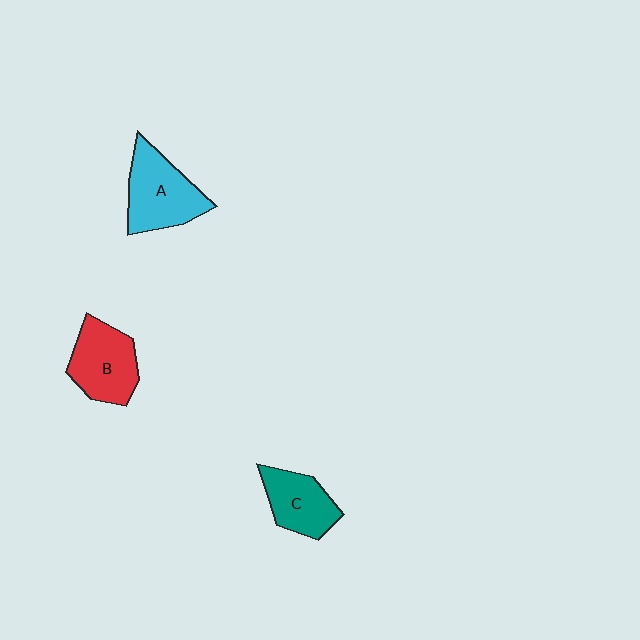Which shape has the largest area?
Shape A (cyan).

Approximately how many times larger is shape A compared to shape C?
Approximately 1.3 times.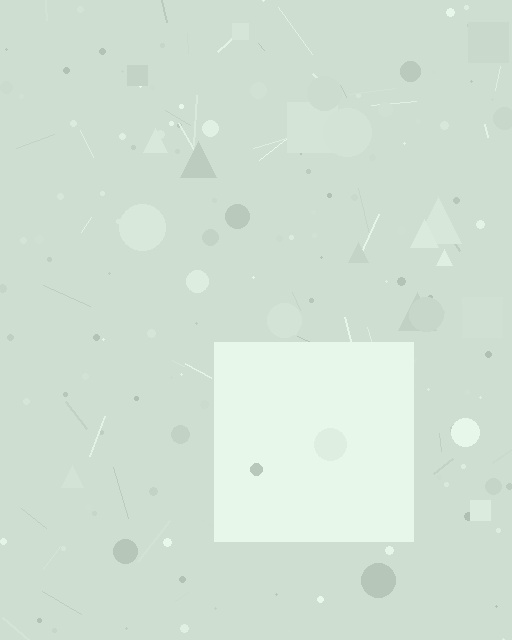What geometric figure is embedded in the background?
A square is embedded in the background.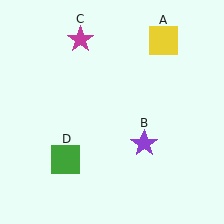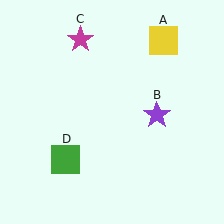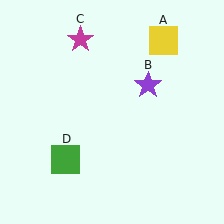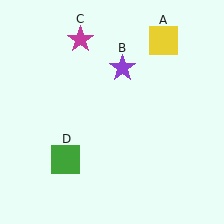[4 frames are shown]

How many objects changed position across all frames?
1 object changed position: purple star (object B).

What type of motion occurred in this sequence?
The purple star (object B) rotated counterclockwise around the center of the scene.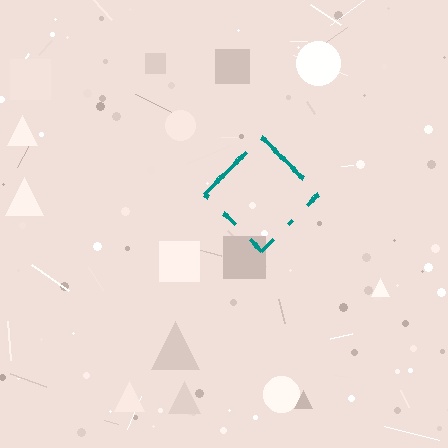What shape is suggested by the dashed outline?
The dashed outline suggests a diamond.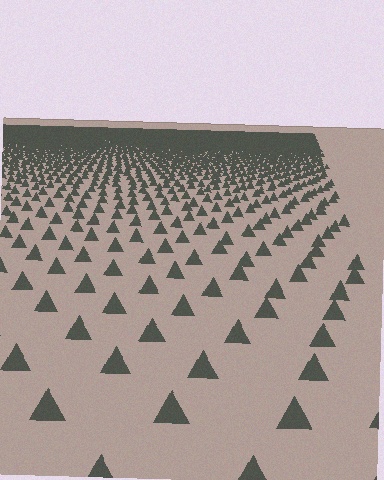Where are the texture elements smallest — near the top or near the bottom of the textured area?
Near the top.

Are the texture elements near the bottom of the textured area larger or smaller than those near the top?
Larger. Near the bottom, elements are closer to the viewer and appear at a bigger on-screen size.